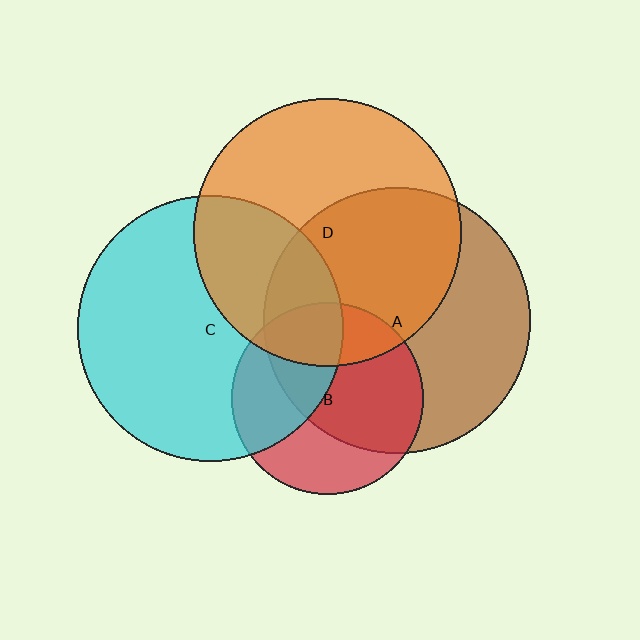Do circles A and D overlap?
Yes.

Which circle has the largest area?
Circle D (orange).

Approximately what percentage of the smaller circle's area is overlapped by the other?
Approximately 50%.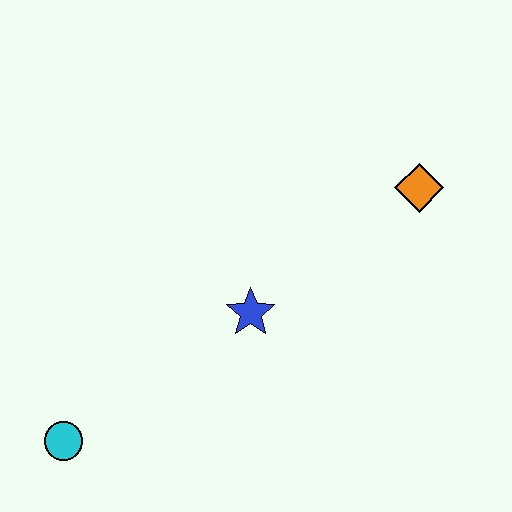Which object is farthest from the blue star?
The cyan circle is farthest from the blue star.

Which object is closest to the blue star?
The orange diamond is closest to the blue star.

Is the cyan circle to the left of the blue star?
Yes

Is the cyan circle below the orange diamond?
Yes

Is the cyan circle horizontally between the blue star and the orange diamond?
No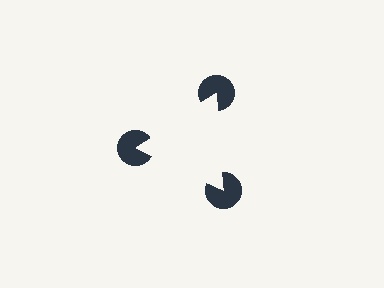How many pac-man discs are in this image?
There are 3 — one at each vertex of the illusory triangle.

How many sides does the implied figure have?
3 sides.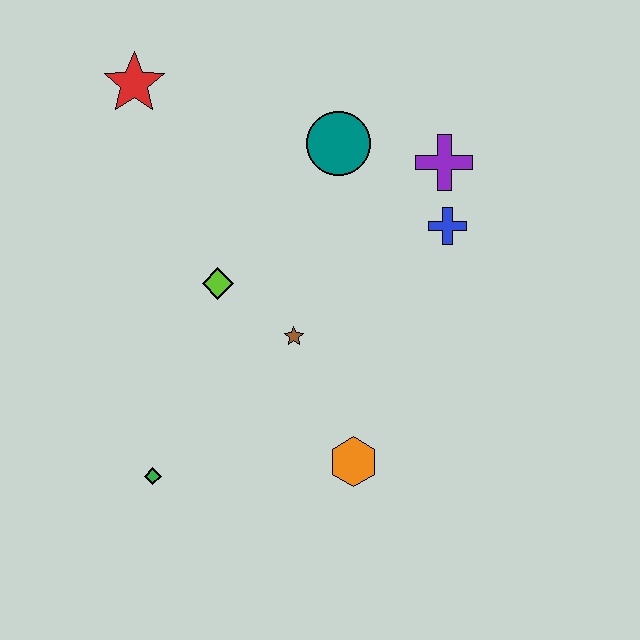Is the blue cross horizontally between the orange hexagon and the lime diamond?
No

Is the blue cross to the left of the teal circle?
No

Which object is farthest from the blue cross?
The green diamond is farthest from the blue cross.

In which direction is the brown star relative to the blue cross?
The brown star is to the left of the blue cross.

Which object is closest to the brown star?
The lime diamond is closest to the brown star.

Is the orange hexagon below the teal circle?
Yes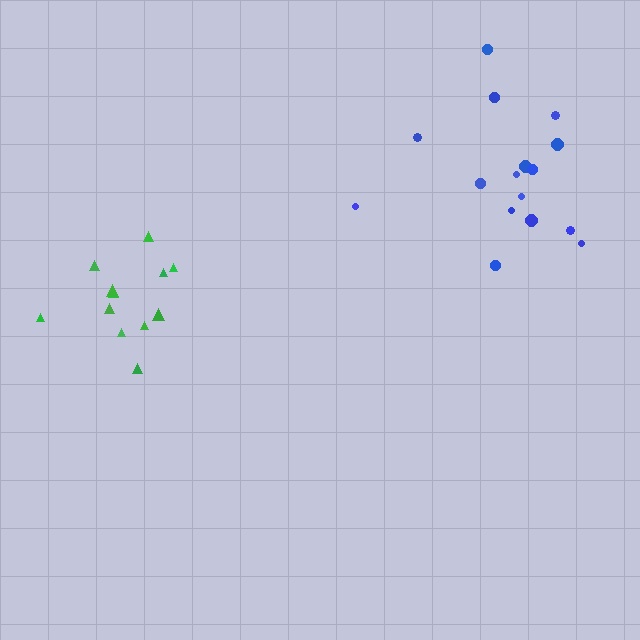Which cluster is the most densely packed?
Green.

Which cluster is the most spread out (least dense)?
Blue.